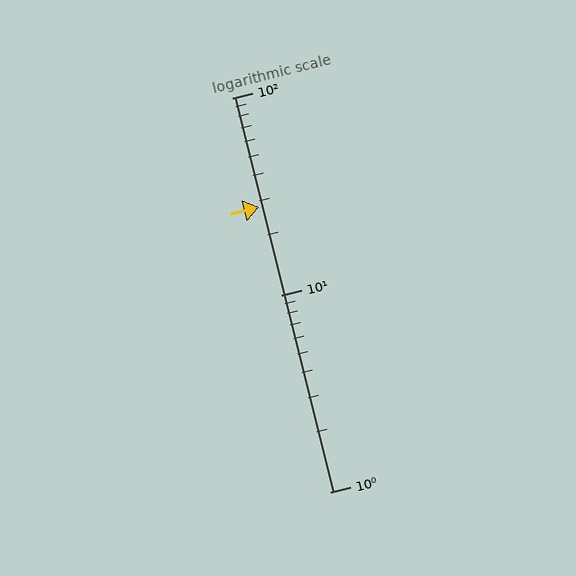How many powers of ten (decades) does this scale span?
The scale spans 2 decades, from 1 to 100.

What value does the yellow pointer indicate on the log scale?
The pointer indicates approximately 28.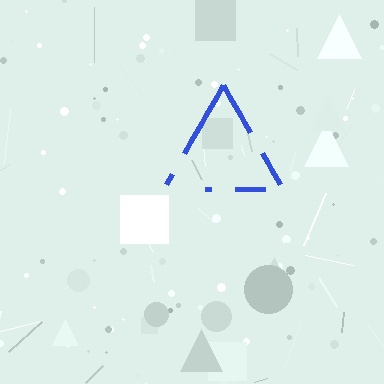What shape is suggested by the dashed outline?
The dashed outline suggests a triangle.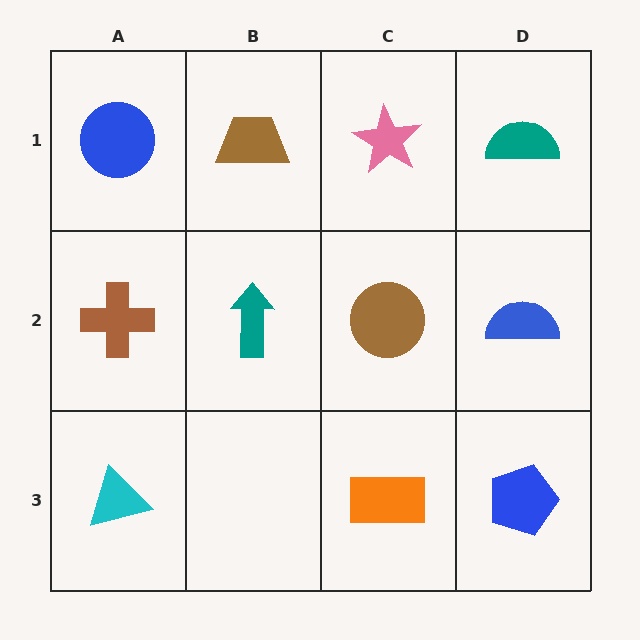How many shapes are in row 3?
3 shapes.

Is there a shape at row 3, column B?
No, that cell is empty.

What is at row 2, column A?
A brown cross.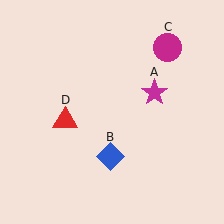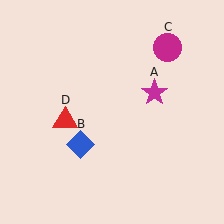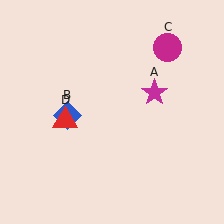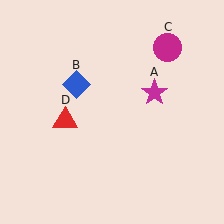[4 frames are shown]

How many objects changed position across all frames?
1 object changed position: blue diamond (object B).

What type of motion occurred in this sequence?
The blue diamond (object B) rotated clockwise around the center of the scene.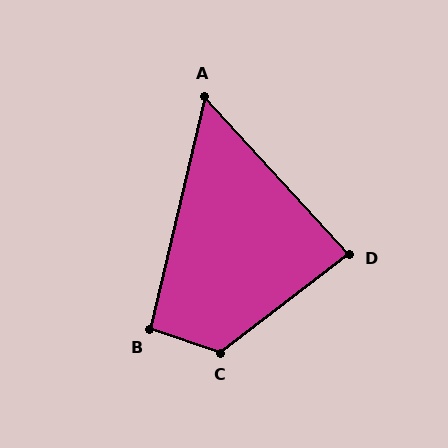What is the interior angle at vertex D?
Approximately 85 degrees (acute).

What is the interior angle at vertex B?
Approximately 95 degrees (obtuse).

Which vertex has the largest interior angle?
C, at approximately 124 degrees.